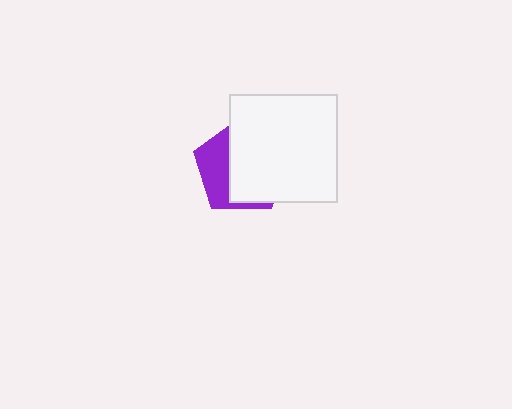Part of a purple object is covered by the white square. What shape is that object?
It is a pentagon.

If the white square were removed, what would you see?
You would see the complete purple pentagon.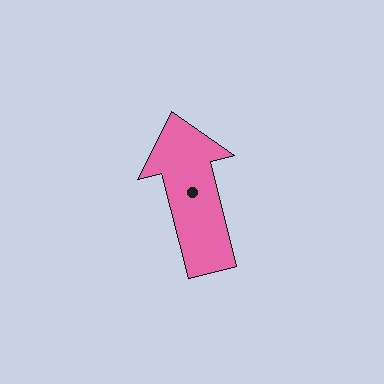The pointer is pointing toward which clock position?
Roughly 12 o'clock.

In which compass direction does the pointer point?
North.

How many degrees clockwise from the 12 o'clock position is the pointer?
Approximately 346 degrees.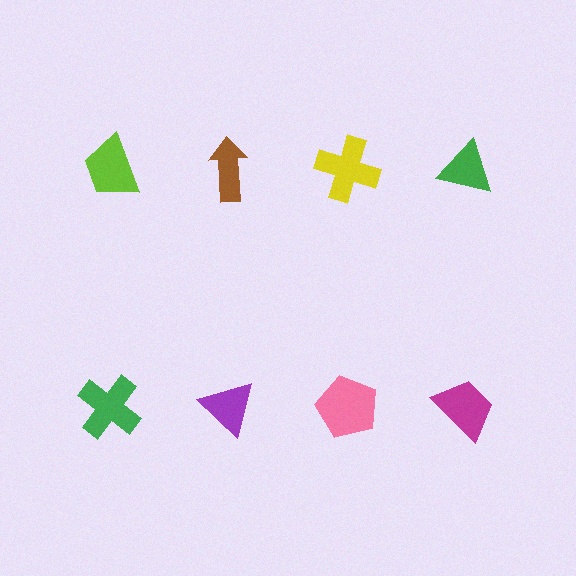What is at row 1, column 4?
A green triangle.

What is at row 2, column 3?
A pink pentagon.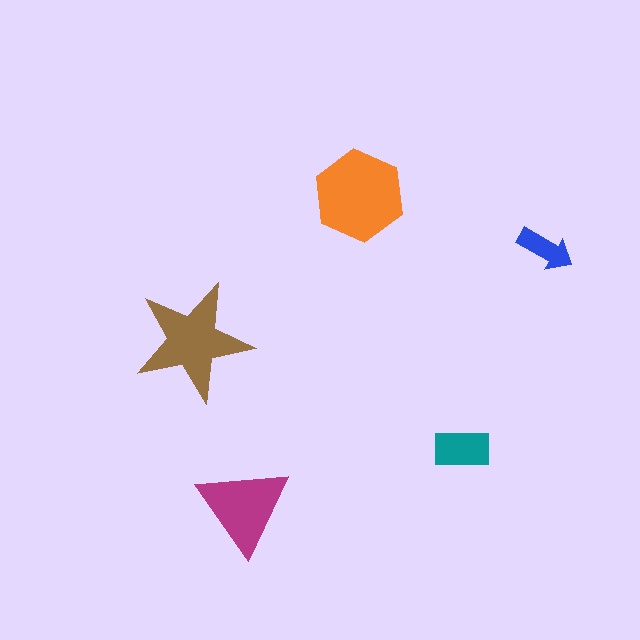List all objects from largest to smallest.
The orange hexagon, the brown star, the magenta triangle, the teal rectangle, the blue arrow.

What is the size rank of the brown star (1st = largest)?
2nd.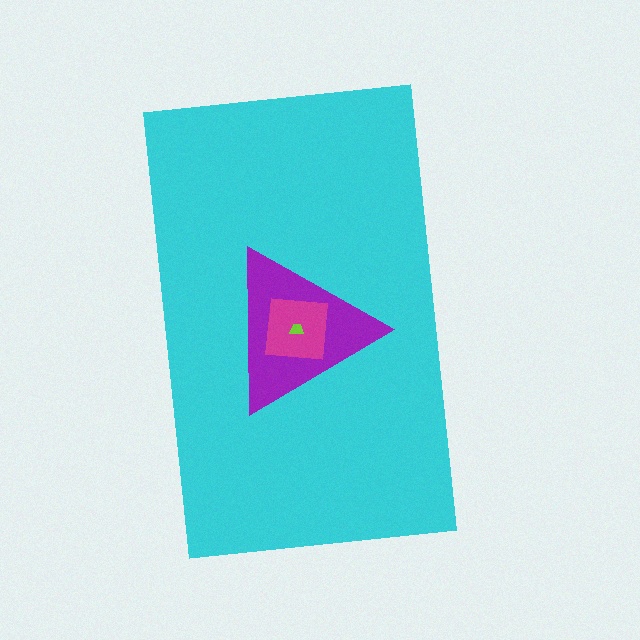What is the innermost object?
The lime trapezoid.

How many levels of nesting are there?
4.